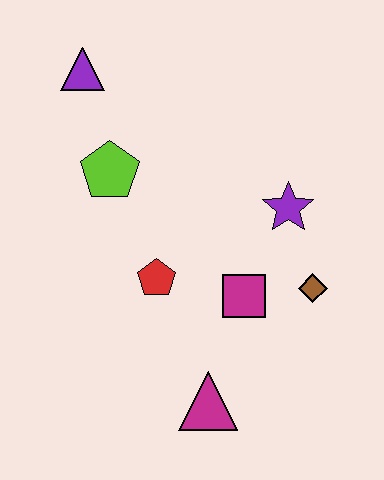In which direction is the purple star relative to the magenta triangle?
The purple star is above the magenta triangle.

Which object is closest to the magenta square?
The brown diamond is closest to the magenta square.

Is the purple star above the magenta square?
Yes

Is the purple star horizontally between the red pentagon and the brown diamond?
Yes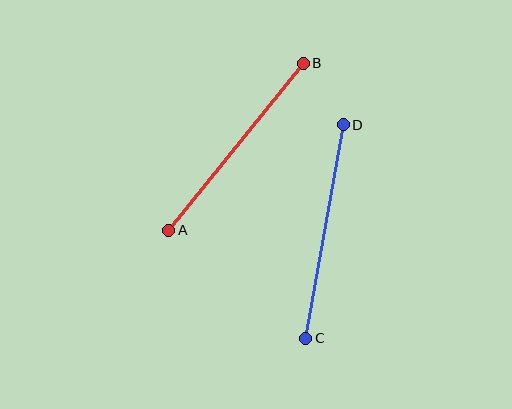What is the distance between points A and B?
The distance is approximately 215 pixels.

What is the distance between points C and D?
The distance is approximately 216 pixels.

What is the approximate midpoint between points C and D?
The midpoint is at approximately (325, 232) pixels.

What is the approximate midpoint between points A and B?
The midpoint is at approximately (236, 147) pixels.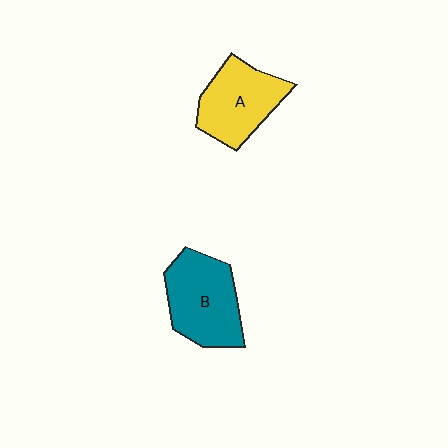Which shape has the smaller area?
Shape A (yellow).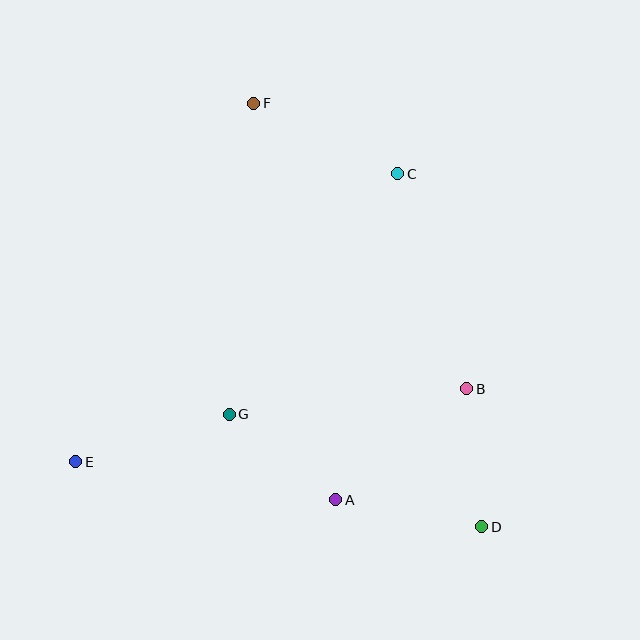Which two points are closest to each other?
Points A and G are closest to each other.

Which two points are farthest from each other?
Points D and F are farthest from each other.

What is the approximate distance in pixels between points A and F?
The distance between A and F is approximately 405 pixels.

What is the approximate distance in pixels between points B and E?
The distance between B and E is approximately 398 pixels.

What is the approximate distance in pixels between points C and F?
The distance between C and F is approximately 160 pixels.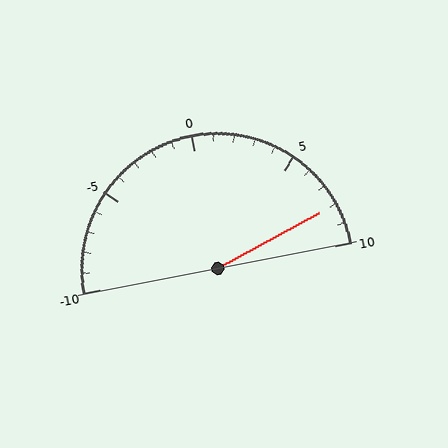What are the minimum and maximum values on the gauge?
The gauge ranges from -10 to 10.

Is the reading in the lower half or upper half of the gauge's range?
The reading is in the upper half of the range (-10 to 10).